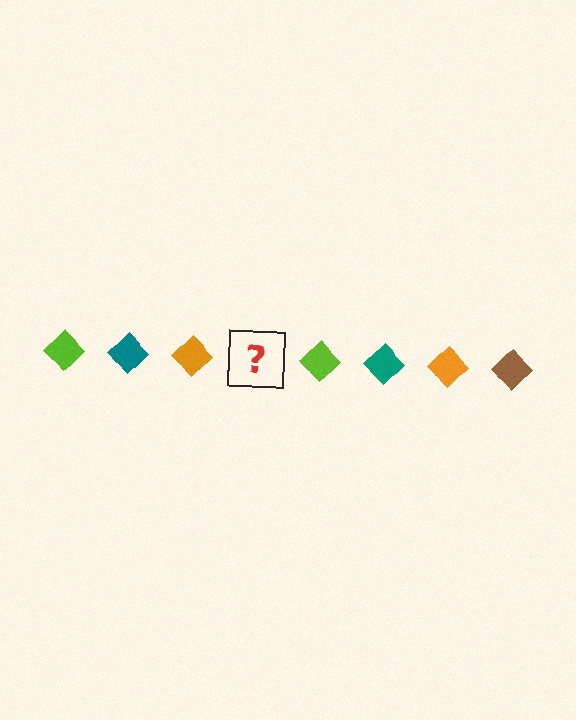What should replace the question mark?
The question mark should be replaced with a brown diamond.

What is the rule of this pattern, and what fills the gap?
The rule is that the pattern cycles through lime, teal, orange, brown diamonds. The gap should be filled with a brown diamond.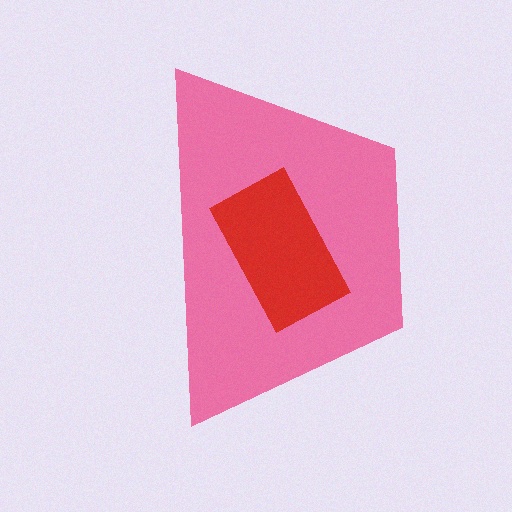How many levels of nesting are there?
2.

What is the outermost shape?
The pink trapezoid.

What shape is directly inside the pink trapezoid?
The red rectangle.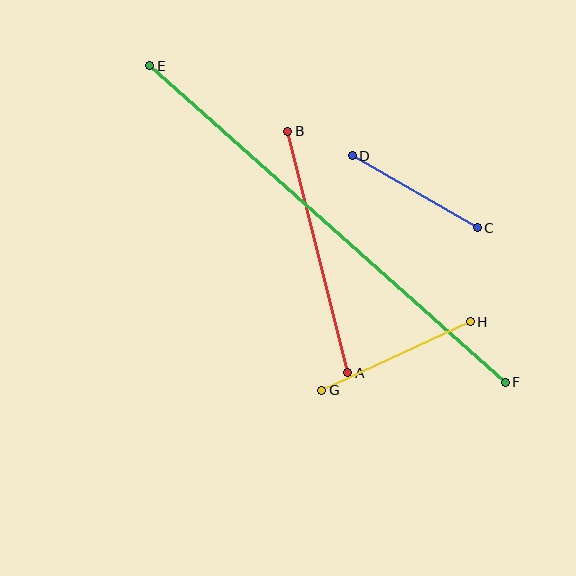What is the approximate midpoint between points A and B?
The midpoint is at approximately (318, 252) pixels.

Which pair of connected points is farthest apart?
Points E and F are farthest apart.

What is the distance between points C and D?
The distance is approximately 144 pixels.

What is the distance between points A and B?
The distance is approximately 249 pixels.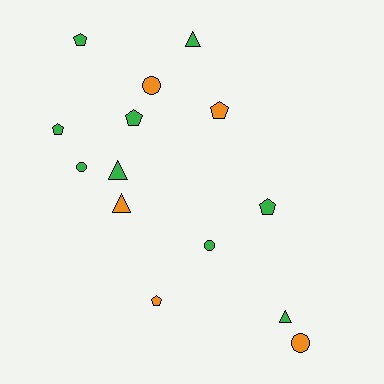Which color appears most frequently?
Green, with 9 objects.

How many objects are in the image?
There are 14 objects.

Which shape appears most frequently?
Pentagon, with 6 objects.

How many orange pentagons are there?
There are 2 orange pentagons.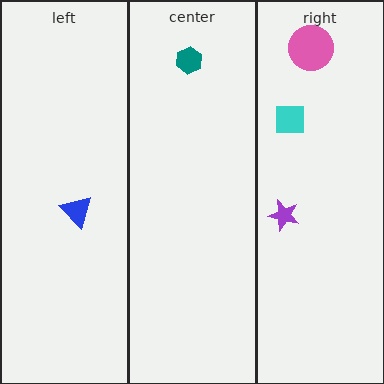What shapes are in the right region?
The purple star, the cyan square, the pink circle.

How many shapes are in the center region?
1.